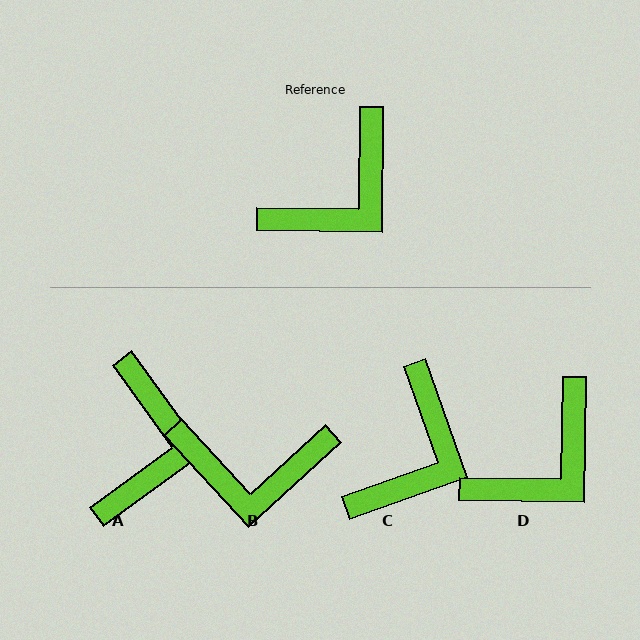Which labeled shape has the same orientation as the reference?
D.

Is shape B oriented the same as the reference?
No, it is off by about 47 degrees.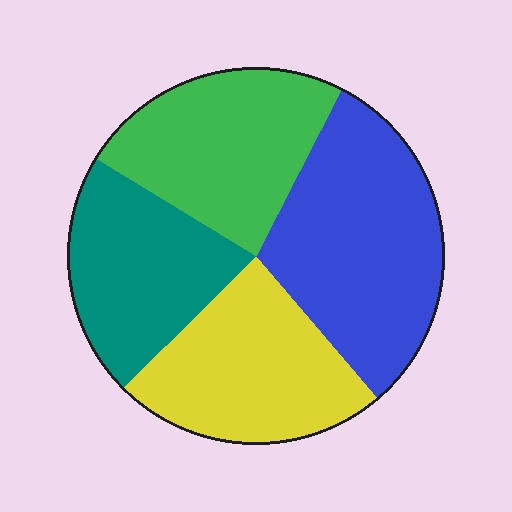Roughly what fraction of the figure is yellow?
Yellow covers around 25% of the figure.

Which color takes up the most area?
Blue, at roughly 30%.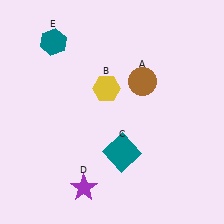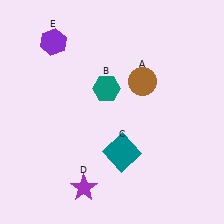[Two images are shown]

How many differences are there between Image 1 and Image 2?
There are 2 differences between the two images.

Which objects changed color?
B changed from yellow to teal. E changed from teal to purple.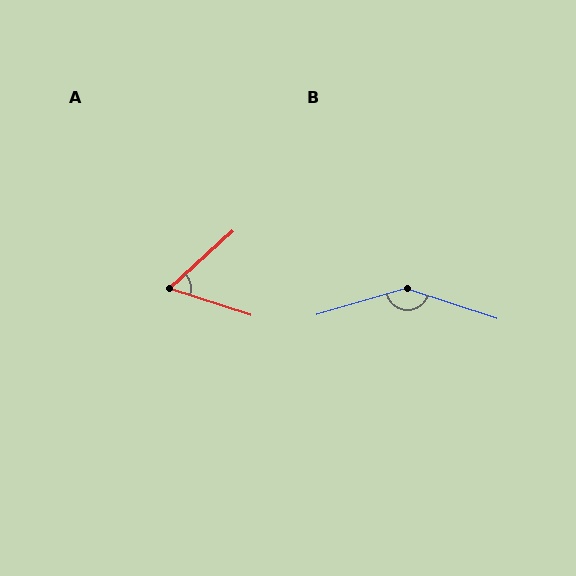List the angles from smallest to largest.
A (60°), B (145°).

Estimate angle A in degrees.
Approximately 60 degrees.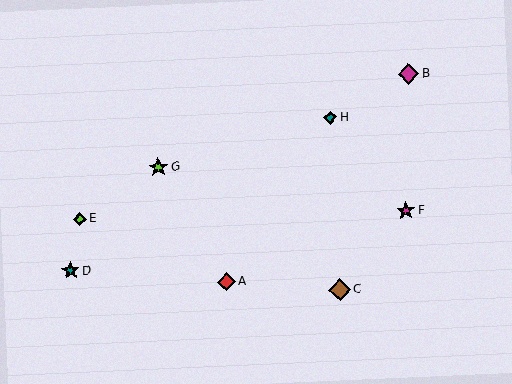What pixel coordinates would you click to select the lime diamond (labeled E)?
Click at (80, 219) to select the lime diamond E.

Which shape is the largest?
The brown diamond (labeled C) is the largest.